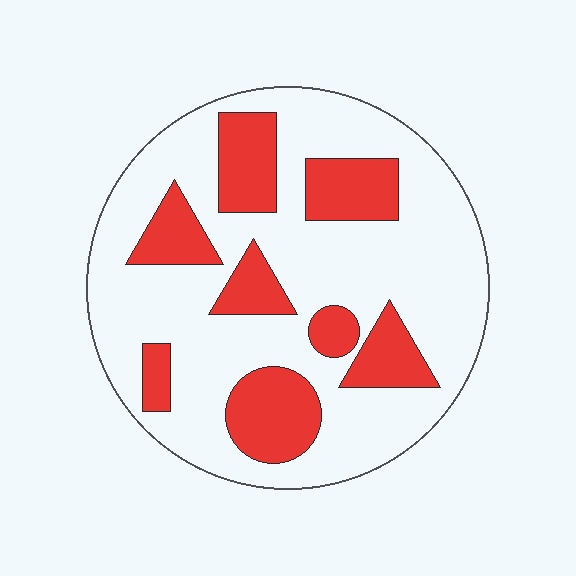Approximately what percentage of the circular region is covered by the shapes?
Approximately 30%.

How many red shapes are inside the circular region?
8.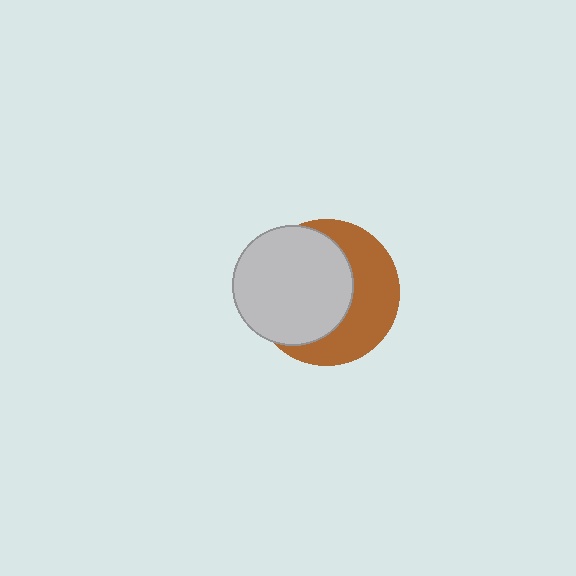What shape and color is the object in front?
The object in front is a light gray circle.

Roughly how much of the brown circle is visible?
A small part of it is visible (roughly 45%).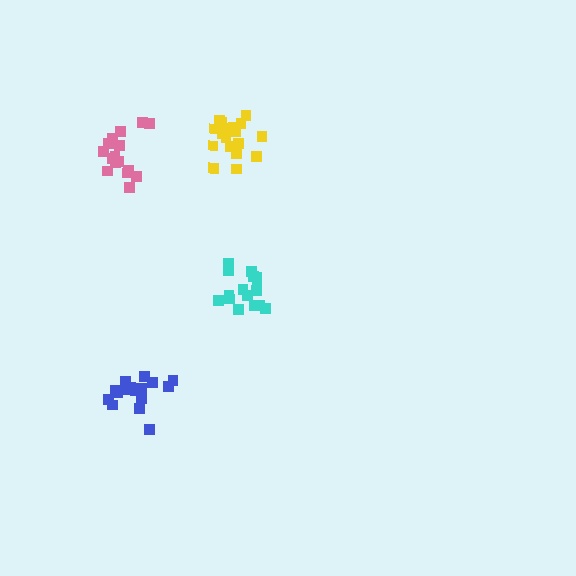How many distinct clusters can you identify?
There are 4 distinct clusters.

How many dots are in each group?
Group 1: 16 dots, Group 2: 17 dots, Group 3: 19 dots, Group 4: 16 dots (68 total).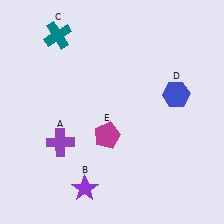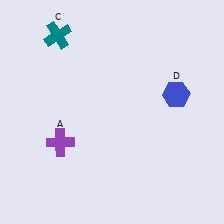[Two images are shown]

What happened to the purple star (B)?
The purple star (B) was removed in Image 2. It was in the bottom-left area of Image 1.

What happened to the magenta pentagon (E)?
The magenta pentagon (E) was removed in Image 2. It was in the bottom-left area of Image 1.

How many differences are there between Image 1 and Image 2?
There are 2 differences between the two images.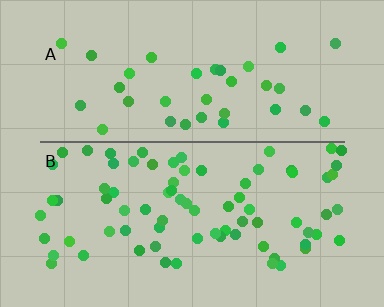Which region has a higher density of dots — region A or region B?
B (the bottom).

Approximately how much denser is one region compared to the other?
Approximately 2.1× — region B over region A.